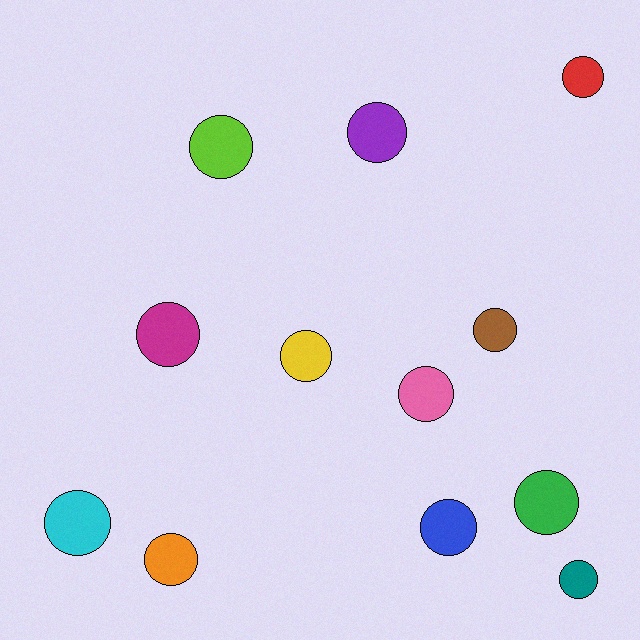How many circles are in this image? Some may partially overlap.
There are 12 circles.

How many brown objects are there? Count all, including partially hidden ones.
There is 1 brown object.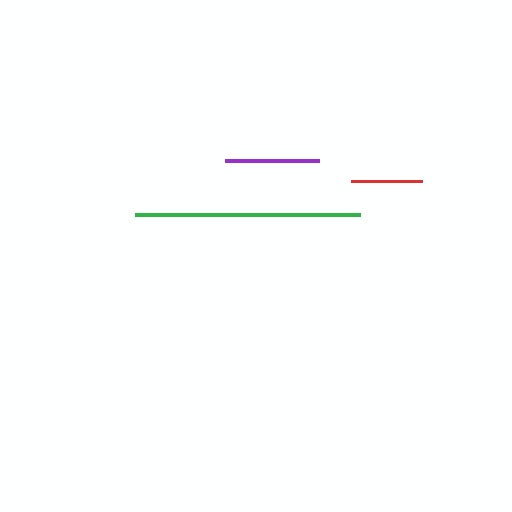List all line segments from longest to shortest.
From longest to shortest: green, purple, red.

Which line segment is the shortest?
The red line is the shortest at approximately 71 pixels.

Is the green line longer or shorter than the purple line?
The green line is longer than the purple line.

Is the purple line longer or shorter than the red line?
The purple line is longer than the red line.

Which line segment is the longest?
The green line is the longest at approximately 225 pixels.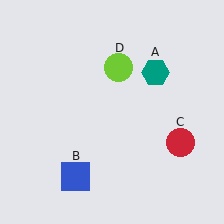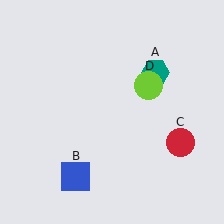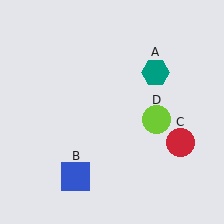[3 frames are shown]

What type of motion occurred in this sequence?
The lime circle (object D) rotated clockwise around the center of the scene.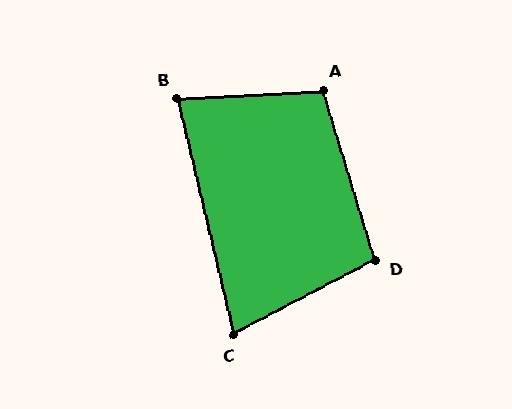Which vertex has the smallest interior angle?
C, at approximately 76 degrees.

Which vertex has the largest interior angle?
A, at approximately 104 degrees.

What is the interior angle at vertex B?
Approximately 80 degrees (acute).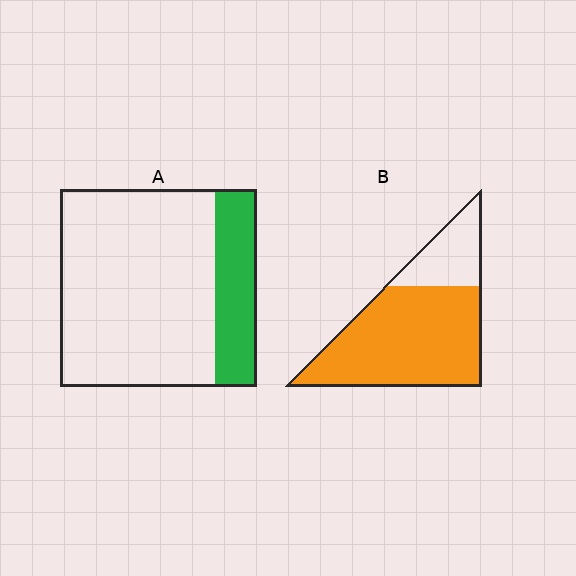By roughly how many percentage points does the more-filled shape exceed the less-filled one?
By roughly 55 percentage points (B over A).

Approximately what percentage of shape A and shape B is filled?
A is approximately 20% and B is approximately 75%.